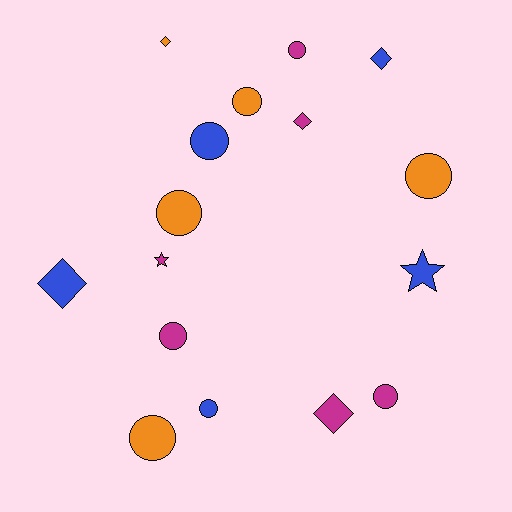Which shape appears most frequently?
Circle, with 9 objects.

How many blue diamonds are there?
There are 2 blue diamonds.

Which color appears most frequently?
Magenta, with 6 objects.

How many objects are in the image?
There are 16 objects.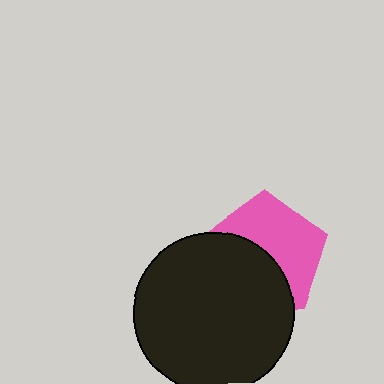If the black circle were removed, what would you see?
You would see the complete pink pentagon.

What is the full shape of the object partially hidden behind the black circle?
The partially hidden object is a pink pentagon.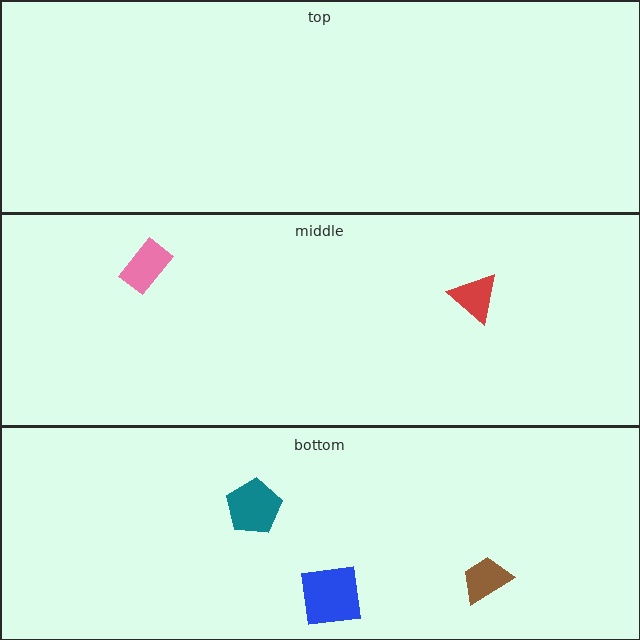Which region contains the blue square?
The bottom region.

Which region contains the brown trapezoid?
The bottom region.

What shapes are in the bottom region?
The teal pentagon, the blue square, the brown trapezoid.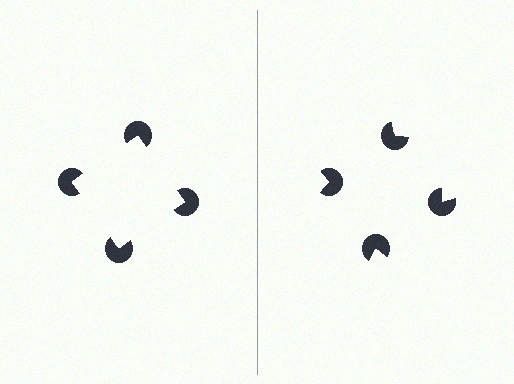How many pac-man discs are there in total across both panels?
8 — 4 on each side.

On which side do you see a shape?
An illusory square appears on the left side. On the right side the wedge cuts are rotated, so no coherent shape forms.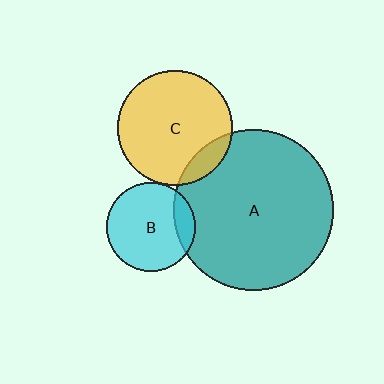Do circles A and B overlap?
Yes.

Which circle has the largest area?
Circle A (teal).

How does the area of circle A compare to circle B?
Approximately 3.3 times.